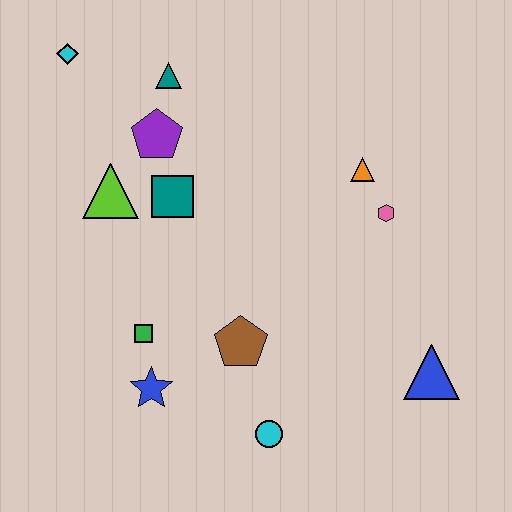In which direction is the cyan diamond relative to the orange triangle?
The cyan diamond is to the left of the orange triangle.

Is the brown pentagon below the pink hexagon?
Yes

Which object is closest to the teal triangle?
The purple pentagon is closest to the teal triangle.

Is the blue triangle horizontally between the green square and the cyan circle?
No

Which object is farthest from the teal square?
The blue triangle is farthest from the teal square.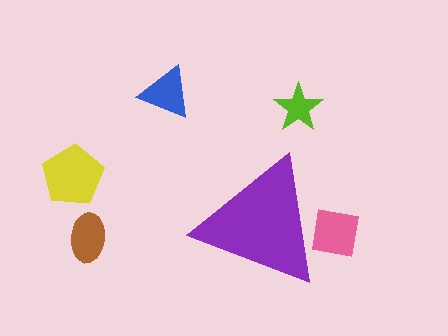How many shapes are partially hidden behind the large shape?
1 shape is partially hidden.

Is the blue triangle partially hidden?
No, the blue triangle is fully visible.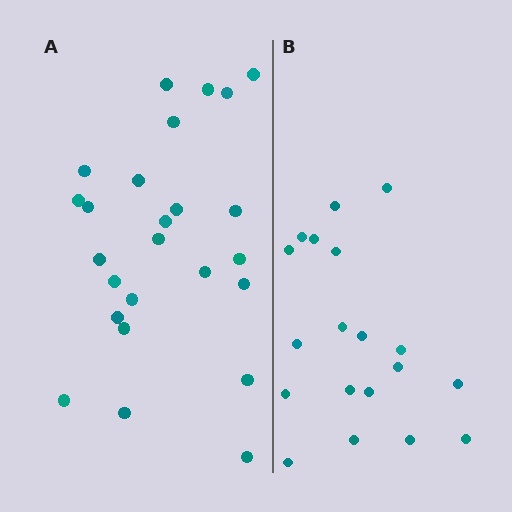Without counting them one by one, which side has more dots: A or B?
Region A (the left region) has more dots.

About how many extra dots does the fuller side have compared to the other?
Region A has about 6 more dots than region B.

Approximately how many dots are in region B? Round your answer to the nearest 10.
About 20 dots. (The exact count is 19, which rounds to 20.)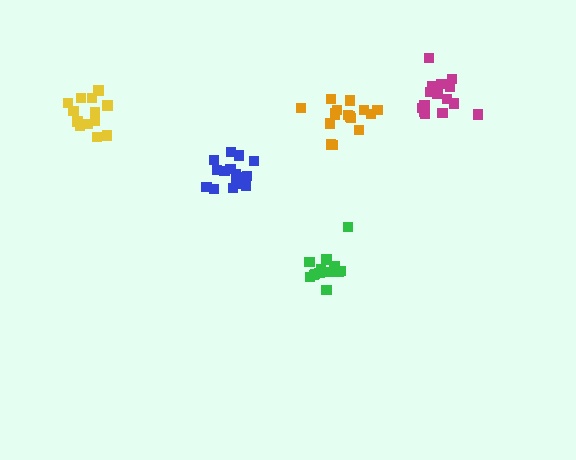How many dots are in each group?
Group 1: 14 dots, Group 2: 14 dots, Group 3: 16 dots, Group 4: 16 dots, Group 5: 17 dots (77 total).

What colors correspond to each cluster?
The clusters are colored: green, yellow, blue, orange, magenta.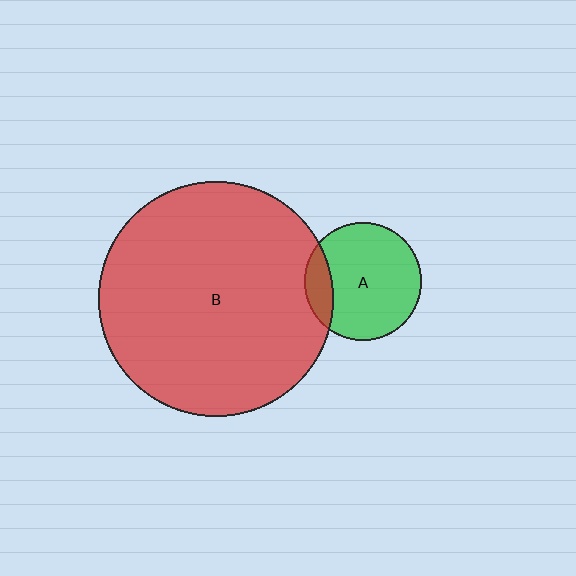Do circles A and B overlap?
Yes.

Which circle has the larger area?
Circle B (red).